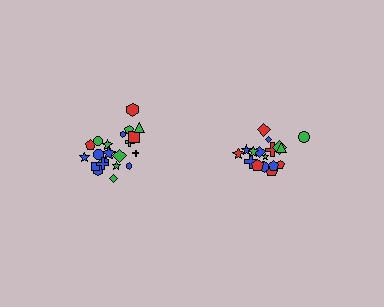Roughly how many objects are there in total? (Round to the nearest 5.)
Roughly 40 objects in total.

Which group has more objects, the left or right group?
The left group.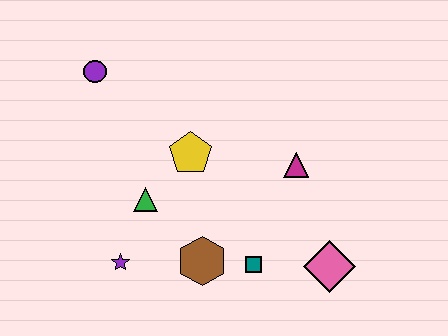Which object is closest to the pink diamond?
The teal square is closest to the pink diamond.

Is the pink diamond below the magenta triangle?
Yes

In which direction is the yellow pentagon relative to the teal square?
The yellow pentagon is above the teal square.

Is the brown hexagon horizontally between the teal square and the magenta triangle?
No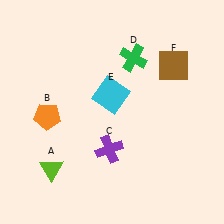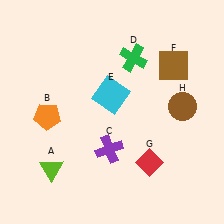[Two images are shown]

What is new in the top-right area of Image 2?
A brown circle (H) was added in the top-right area of Image 2.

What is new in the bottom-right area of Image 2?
A red diamond (G) was added in the bottom-right area of Image 2.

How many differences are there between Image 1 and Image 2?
There are 2 differences between the two images.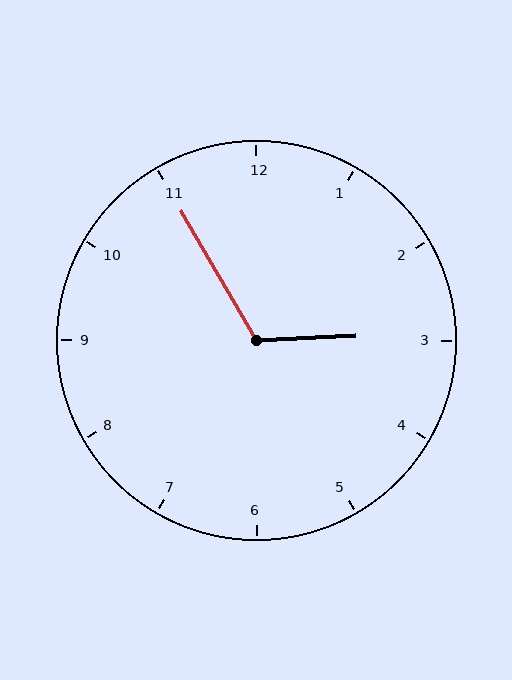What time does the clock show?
2:55.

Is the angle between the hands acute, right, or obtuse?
It is obtuse.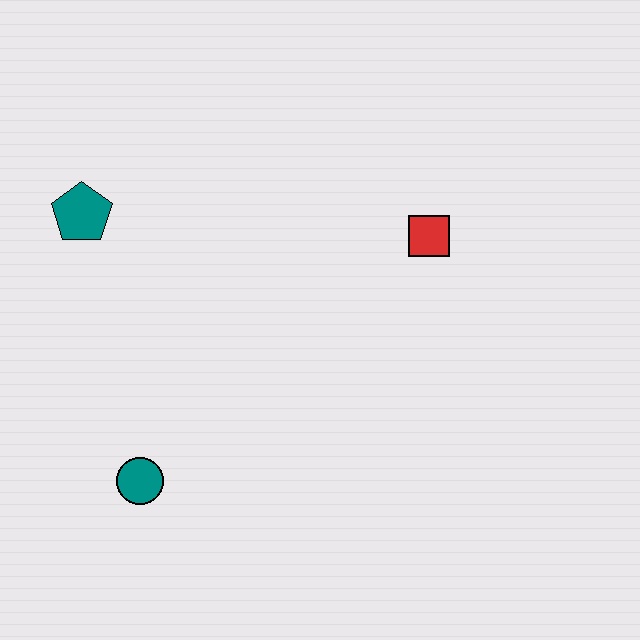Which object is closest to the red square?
The teal pentagon is closest to the red square.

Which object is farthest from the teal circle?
The red square is farthest from the teal circle.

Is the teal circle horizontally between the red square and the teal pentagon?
Yes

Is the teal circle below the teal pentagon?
Yes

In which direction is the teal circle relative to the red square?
The teal circle is to the left of the red square.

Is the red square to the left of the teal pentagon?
No